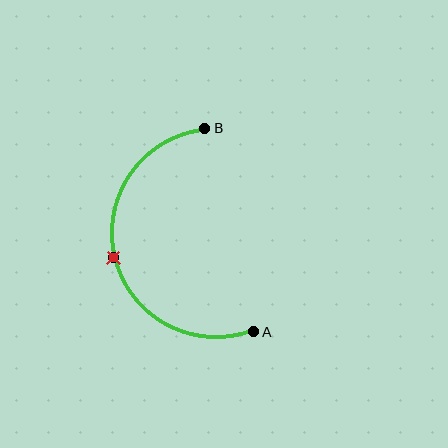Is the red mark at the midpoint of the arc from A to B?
Yes. The red mark lies on the arc at equal arc-length from both A and B — it is the arc midpoint.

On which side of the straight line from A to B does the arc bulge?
The arc bulges to the left of the straight line connecting A and B.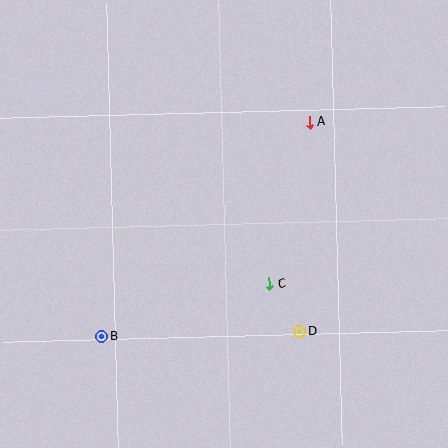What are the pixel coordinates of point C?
Point C is at (269, 284).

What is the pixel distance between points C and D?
The distance between C and D is 57 pixels.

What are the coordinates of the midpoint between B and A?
The midpoint between B and A is at (205, 229).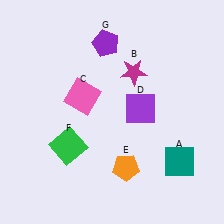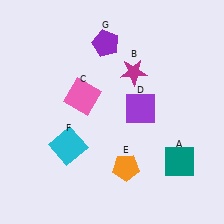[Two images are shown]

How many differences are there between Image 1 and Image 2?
There is 1 difference between the two images.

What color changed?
The square (F) changed from green in Image 1 to cyan in Image 2.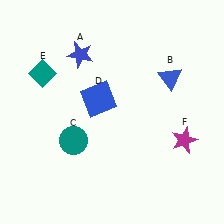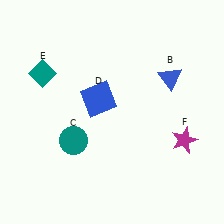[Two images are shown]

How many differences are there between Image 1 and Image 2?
There is 1 difference between the two images.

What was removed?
The blue star (A) was removed in Image 2.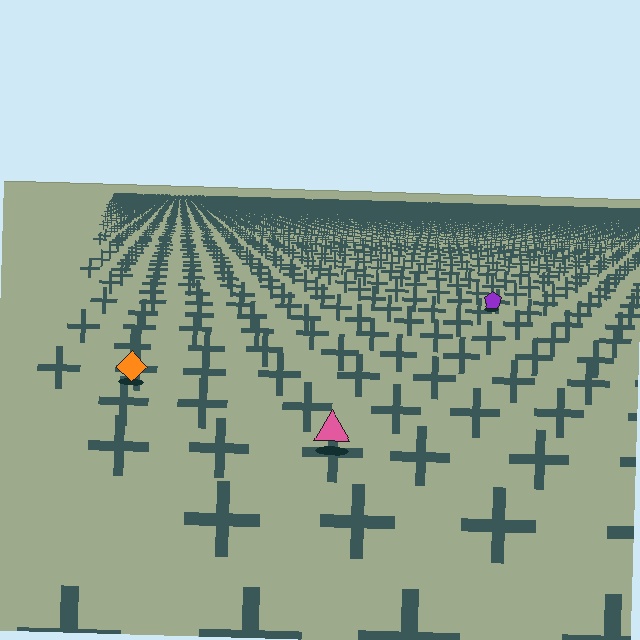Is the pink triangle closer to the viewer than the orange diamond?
Yes. The pink triangle is closer — you can tell from the texture gradient: the ground texture is coarser near it.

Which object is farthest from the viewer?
The purple pentagon is farthest from the viewer. It appears smaller and the ground texture around it is denser.